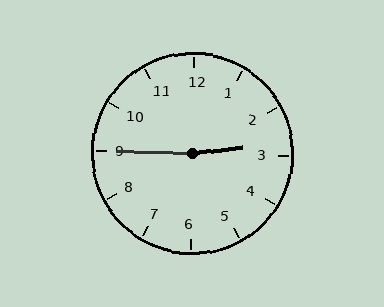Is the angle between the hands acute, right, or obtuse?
It is obtuse.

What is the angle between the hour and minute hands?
Approximately 172 degrees.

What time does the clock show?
2:45.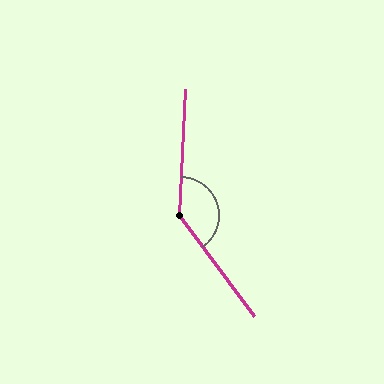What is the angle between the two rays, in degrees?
Approximately 141 degrees.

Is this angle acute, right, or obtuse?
It is obtuse.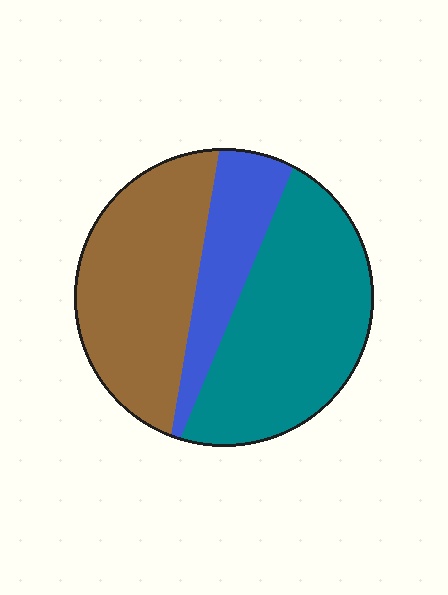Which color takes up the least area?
Blue, at roughly 20%.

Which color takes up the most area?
Teal, at roughly 45%.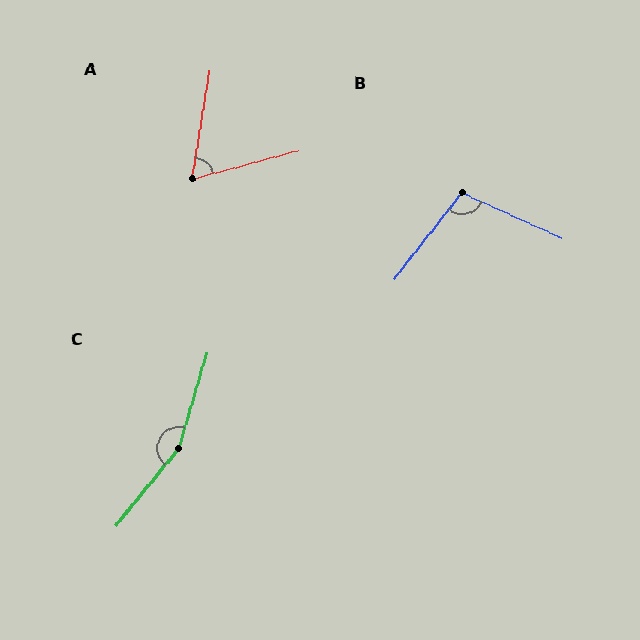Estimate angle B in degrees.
Approximately 104 degrees.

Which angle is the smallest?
A, at approximately 66 degrees.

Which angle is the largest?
C, at approximately 158 degrees.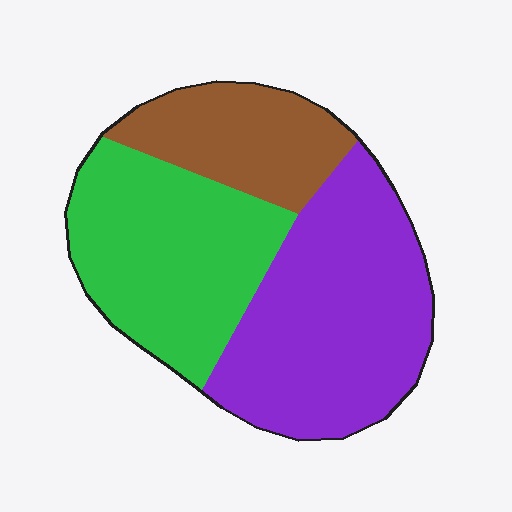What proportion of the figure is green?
Green takes up about three eighths (3/8) of the figure.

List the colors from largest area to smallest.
From largest to smallest: purple, green, brown.